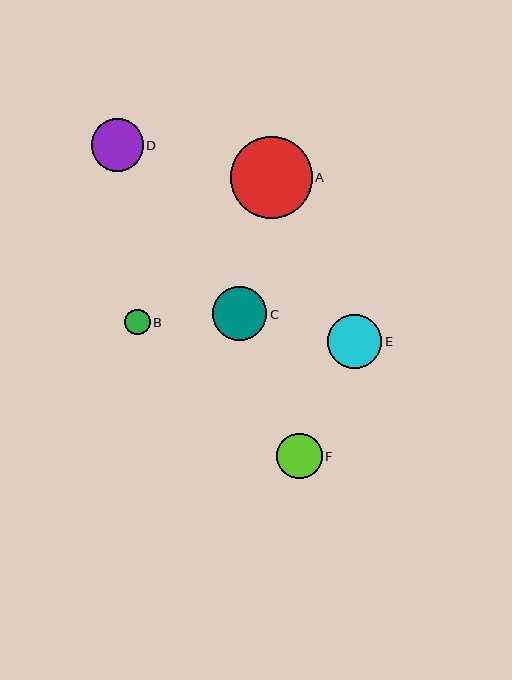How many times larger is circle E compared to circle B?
Circle E is approximately 2.2 times the size of circle B.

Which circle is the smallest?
Circle B is the smallest with a size of approximately 25 pixels.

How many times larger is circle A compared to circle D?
Circle A is approximately 1.6 times the size of circle D.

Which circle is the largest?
Circle A is the largest with a size of approximately 82 pixels.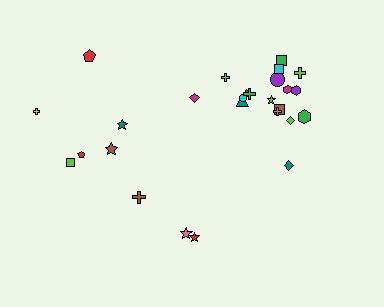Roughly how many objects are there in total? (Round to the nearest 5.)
Roughly 25 objects in total.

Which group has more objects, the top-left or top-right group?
The top-right group.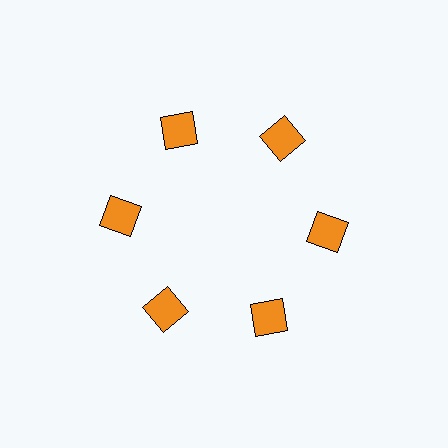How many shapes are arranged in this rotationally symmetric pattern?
There are 6 shapes, arranged in 6 groups of 1.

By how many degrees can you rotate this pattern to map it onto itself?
The pattern maps onto itself every 60 degrees of rotation.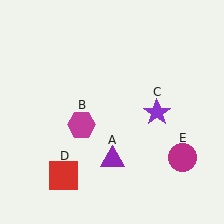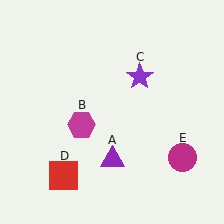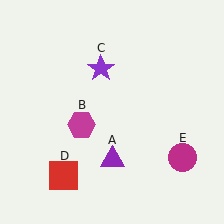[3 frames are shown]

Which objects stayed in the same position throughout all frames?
Purple triangle (object A) and magenta hexagon (object B) and red square (object D) and magenta circle (object E) remained stationary.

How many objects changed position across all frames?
1 object changed position: purple star (object C).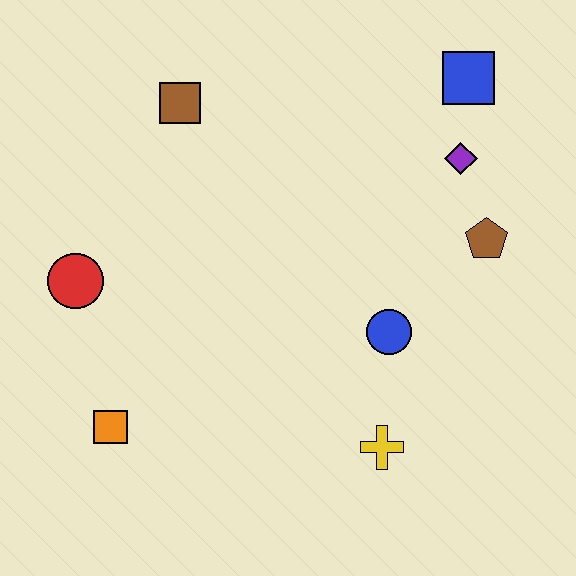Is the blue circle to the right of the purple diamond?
No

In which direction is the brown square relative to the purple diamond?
The brown square is to the left of the purple diamond.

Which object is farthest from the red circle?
The blue square is farthest from the red circle.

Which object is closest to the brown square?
The red circle is closest to the brown square.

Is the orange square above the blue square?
No